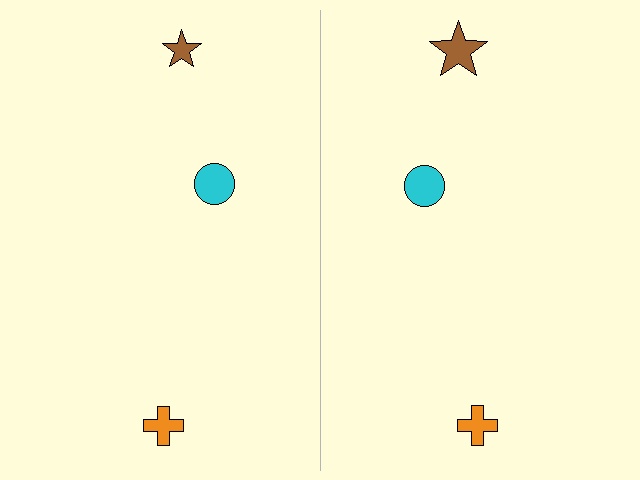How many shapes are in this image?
There are 6 shapes in this image.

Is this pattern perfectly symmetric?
No, the pattern is not perfectly symmetric. The brown star on the right side has a different size than its mirror counterpart.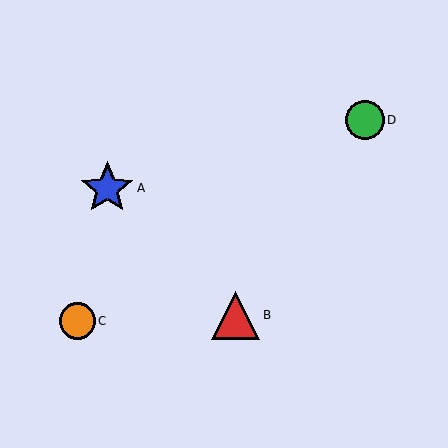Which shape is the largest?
The blue star (labeled A) is the largest.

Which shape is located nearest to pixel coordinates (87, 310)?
The orange circle (labeled C) at (77, 321) is nearest to that location.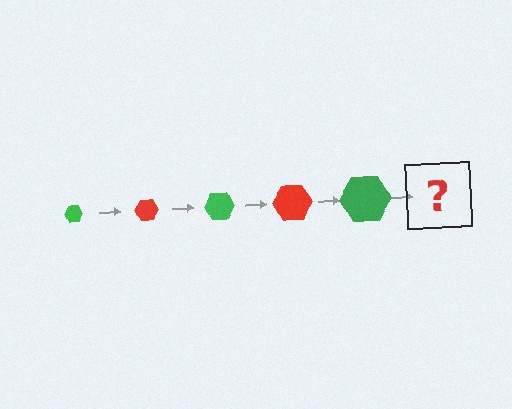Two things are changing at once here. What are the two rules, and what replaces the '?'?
The two rules are that the hexagon grows larger each step and the color cycles through green and red. The '?' should be a red hexagon, larger than the previous one.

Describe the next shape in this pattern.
It should be a red hexagon, larger than the previous one.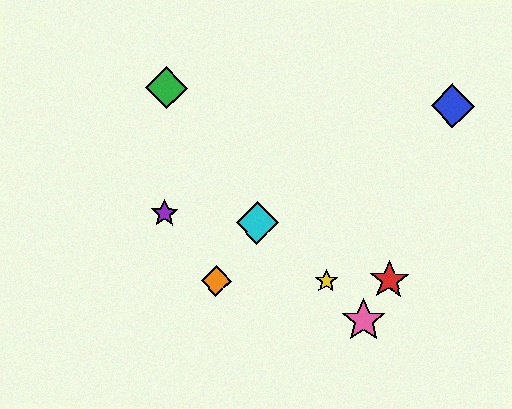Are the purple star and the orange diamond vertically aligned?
No, the purple star is at x≈164 and the orange diamond is at x≈216.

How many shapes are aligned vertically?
2 shapes (the green diamond, the purple star) are aligned vertically.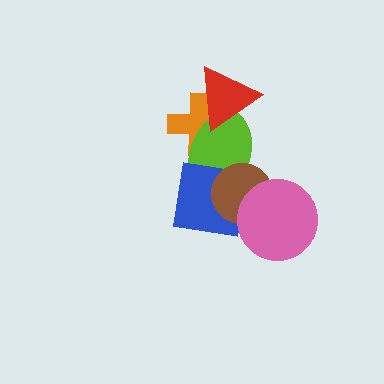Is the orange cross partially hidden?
Yes, it is partially covered by another shape.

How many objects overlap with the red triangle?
2 objects overlap with the red triangle.